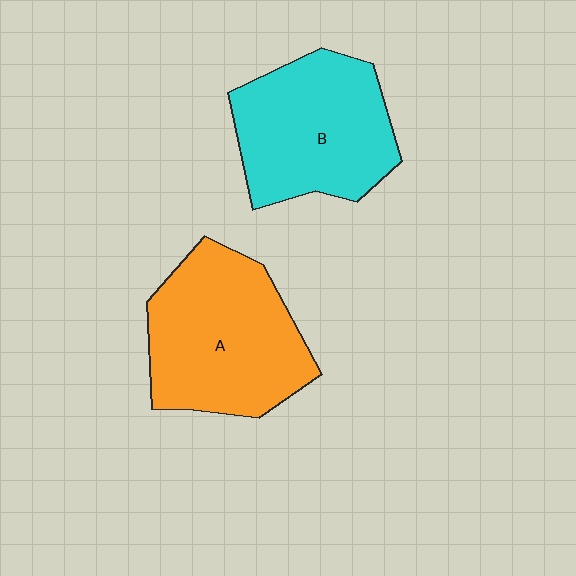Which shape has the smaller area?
Shape B (cyan).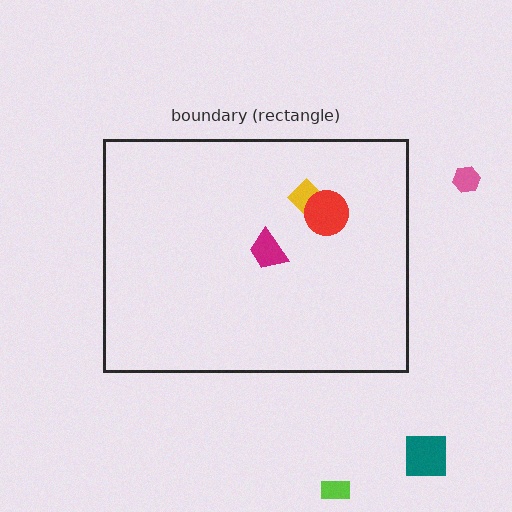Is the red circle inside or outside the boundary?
Inside.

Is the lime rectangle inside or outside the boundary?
Outside.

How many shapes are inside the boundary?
3 inside, 3 outside.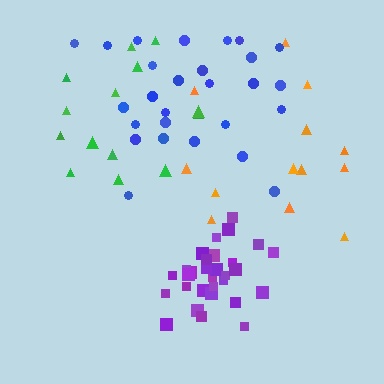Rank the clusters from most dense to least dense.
purple, blue, green, orange.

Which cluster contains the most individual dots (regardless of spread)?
Purple (31).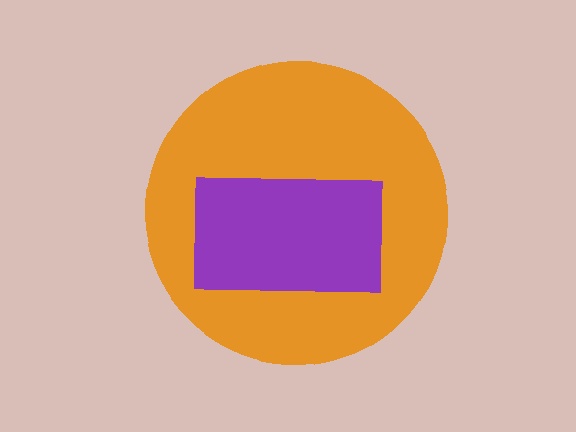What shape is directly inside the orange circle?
The purple rectangle.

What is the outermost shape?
The orange circle.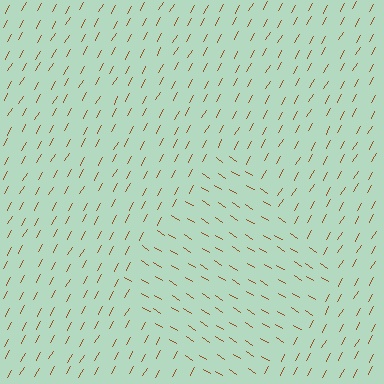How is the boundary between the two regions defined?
The boundary is defined purely by a change in line orientation (approximately 88 degrees difference). All lines are the same color and thickness.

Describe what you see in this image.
The image is filled with small brown line segments. A diamond region in the image has lines oriented differently from the surrounding lines, creating a visible texture boundary.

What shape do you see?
I see a diamond.